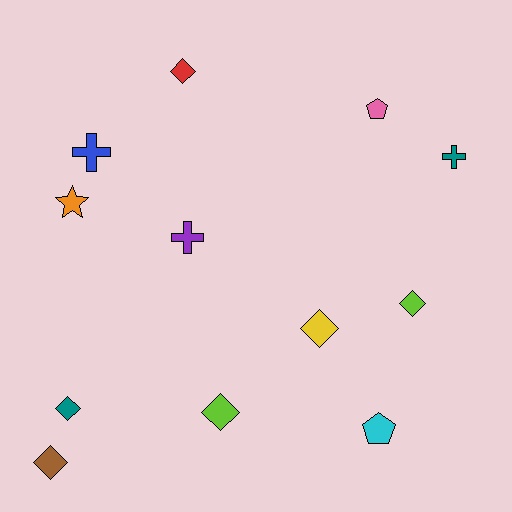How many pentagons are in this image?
There are 2 pentagons.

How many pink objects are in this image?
There is 1 pink object.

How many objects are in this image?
There are 12 objects.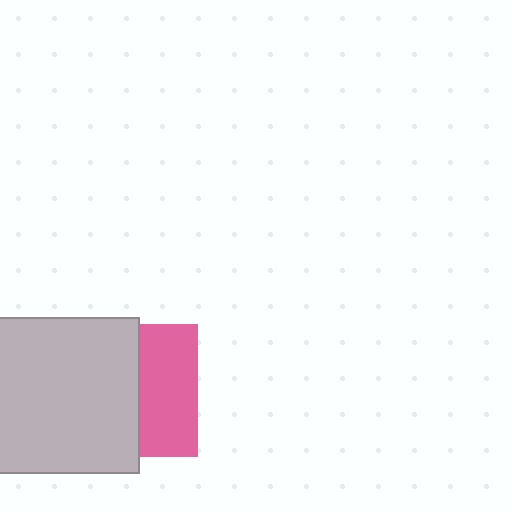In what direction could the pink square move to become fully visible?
The pink square could move right. That would shift it out from behind the light gray square entirely.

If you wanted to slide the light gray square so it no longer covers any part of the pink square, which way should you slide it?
Slide it left — that is the most direct way to separate the two shapes.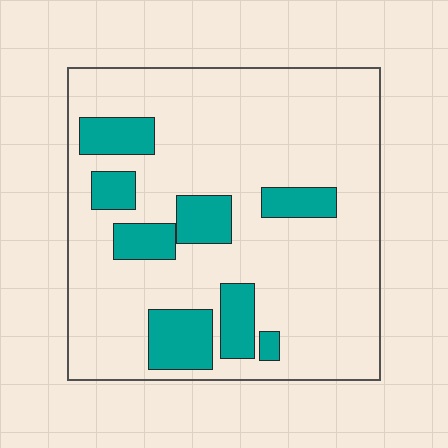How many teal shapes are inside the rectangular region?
8.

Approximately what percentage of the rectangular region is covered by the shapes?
Approximately 20%.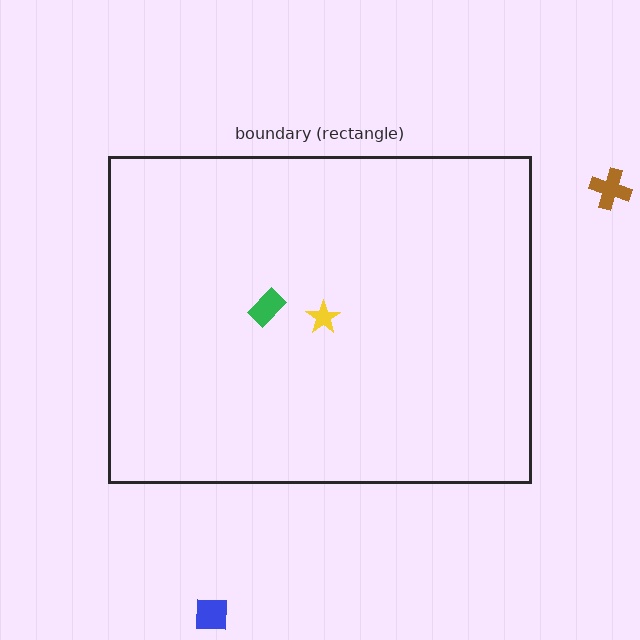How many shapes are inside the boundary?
2 inside, 2 outside.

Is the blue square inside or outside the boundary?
Outside.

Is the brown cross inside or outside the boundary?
Outside.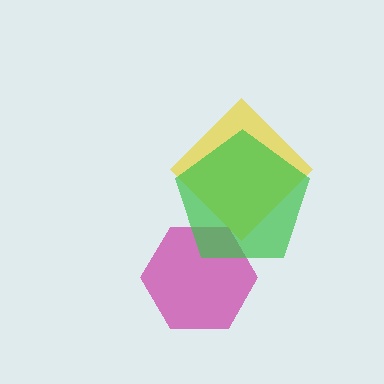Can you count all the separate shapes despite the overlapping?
Yes, there are 3 separate shapes.